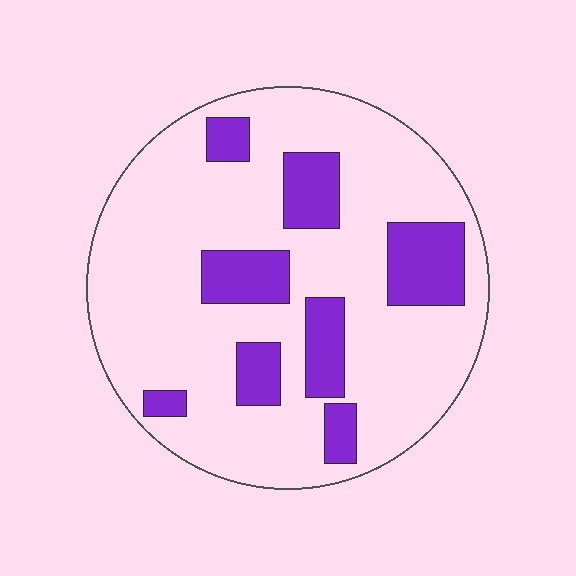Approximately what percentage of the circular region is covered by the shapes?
Approximately 20%.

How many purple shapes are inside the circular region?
8.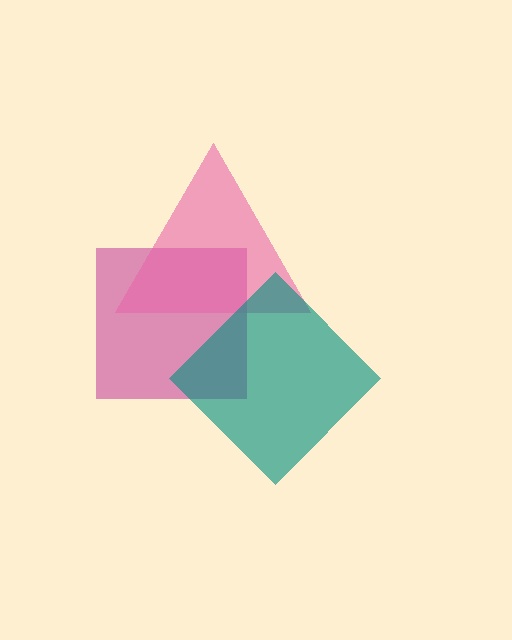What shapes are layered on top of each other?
The layered shapes are: a magenta square, a pink triangle, a teal diamond.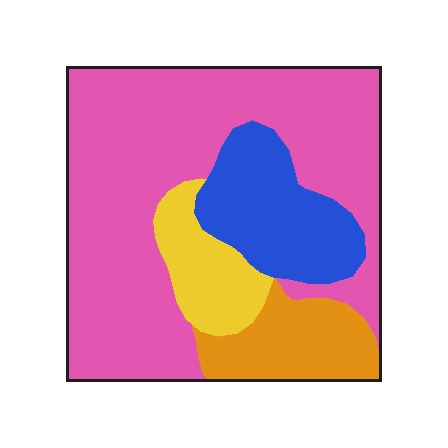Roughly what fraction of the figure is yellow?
Yellow takes up about one tenth (1/10) of the figure.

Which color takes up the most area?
Pink, at roughly 60%.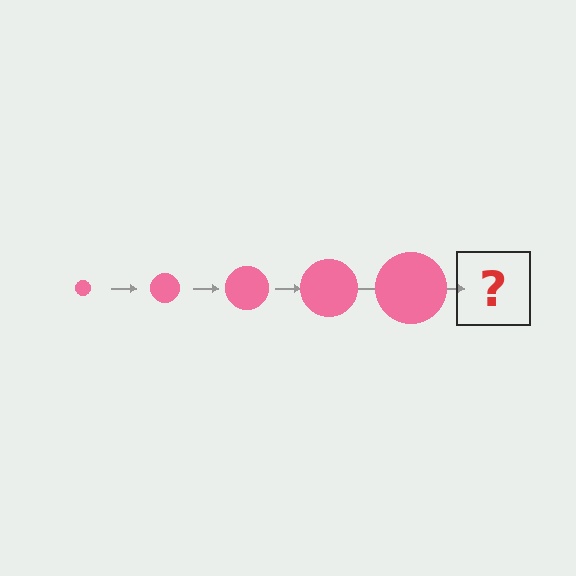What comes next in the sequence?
The next element should be a pink circle, larger than the previous one.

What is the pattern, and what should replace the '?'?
The pattern is that the circle gets progressively larger each step. The '?' should be a pink circle, larger than the previous one.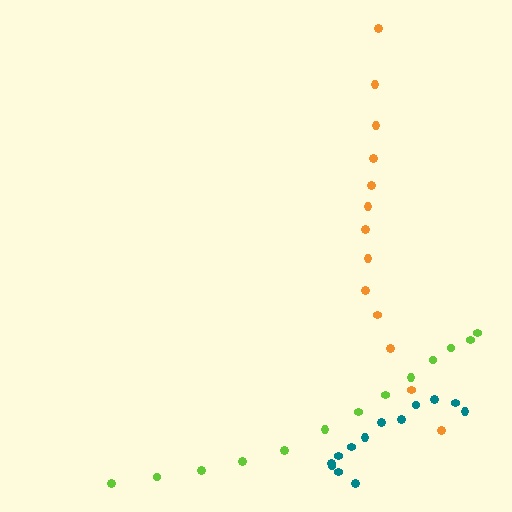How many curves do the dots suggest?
There are 3 distinct paths.